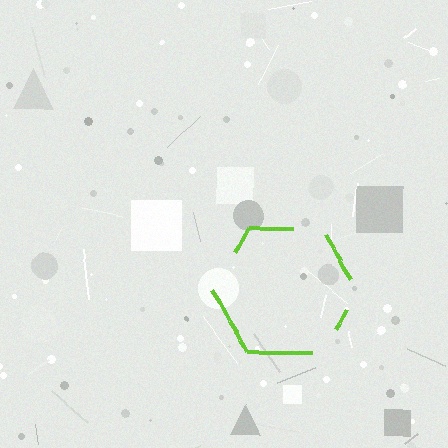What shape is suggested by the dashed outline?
The dashed outline suggests a hexagon.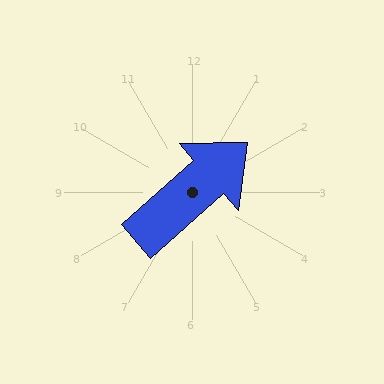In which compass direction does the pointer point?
Northeast.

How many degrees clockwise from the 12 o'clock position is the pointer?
Approximately 49 degrees.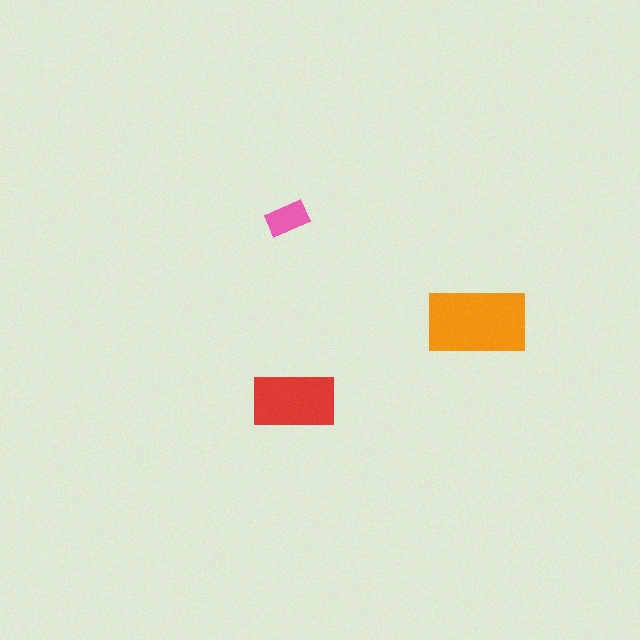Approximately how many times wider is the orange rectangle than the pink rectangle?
About 2.5 times wider.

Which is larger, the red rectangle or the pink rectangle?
The red one.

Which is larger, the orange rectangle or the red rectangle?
The orange one.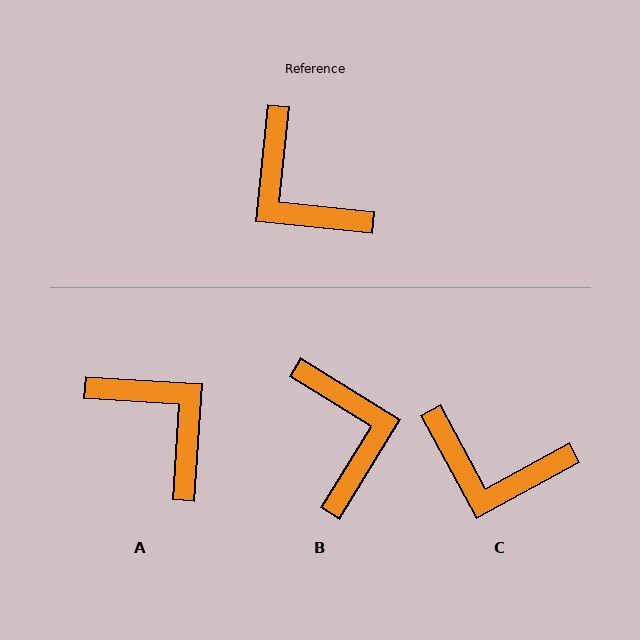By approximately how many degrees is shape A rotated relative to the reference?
Approximately 178 degrees clockwise.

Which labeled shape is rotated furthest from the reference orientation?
A, about 178 degrees away.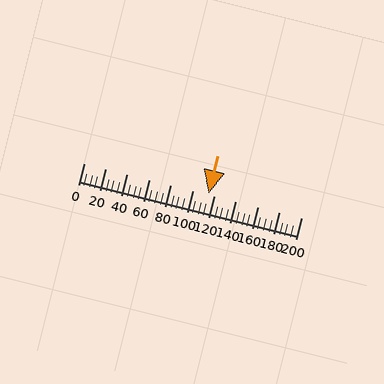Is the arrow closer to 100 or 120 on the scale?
The arrow is closer to 120.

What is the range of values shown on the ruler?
The ruler shows values from 0 to 200.